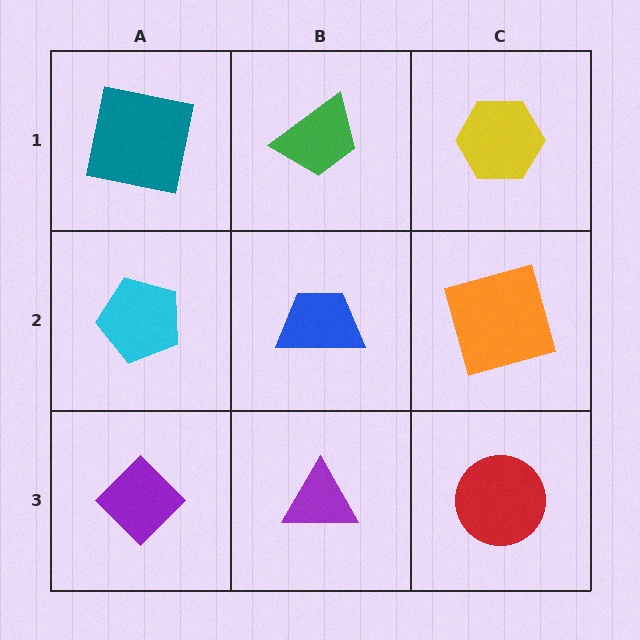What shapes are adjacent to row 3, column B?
A blue trapezoid (row 2, column B), a purple diamond (row 3, column A), a red circle (row 3, column C).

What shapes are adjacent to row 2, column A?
A teal square (row 1, column A), a purple diamond (row 3, column A), a blue trapezoid (row 2, column B).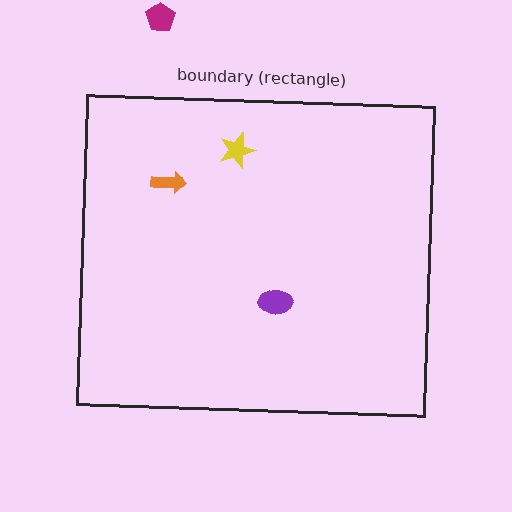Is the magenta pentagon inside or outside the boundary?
Outside.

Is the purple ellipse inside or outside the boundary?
Inside.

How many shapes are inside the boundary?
3 inside, 1 outside.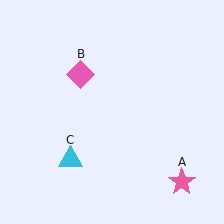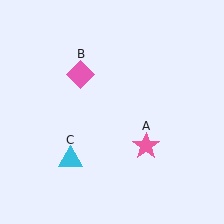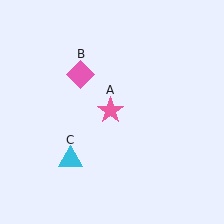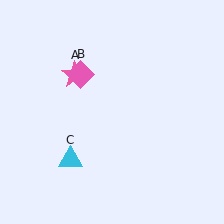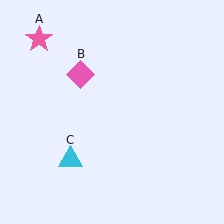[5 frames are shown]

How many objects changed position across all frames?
1 object changed position: pink star (object A).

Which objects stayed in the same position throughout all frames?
Pink diamond (object B) and cyan triangle (object C) remained stationary.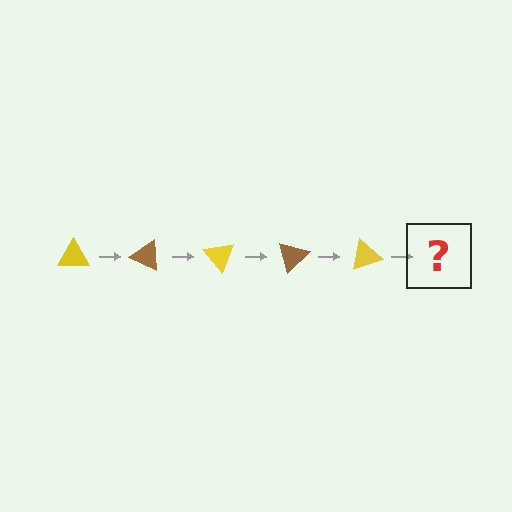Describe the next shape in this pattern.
It should be a brown triangle, rotated 125 degrees from the start.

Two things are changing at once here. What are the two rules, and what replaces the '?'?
The two rules are that it rotates 25 degrees each step and the color cycles through yellow and brown. The '?' should be a brown triangle, rotated 125 degrees from the start.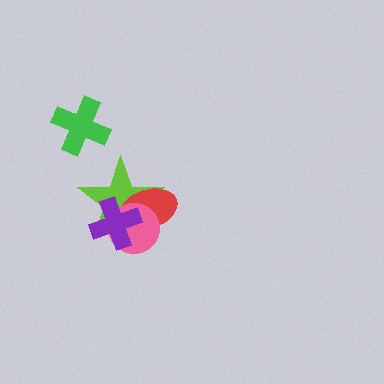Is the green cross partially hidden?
No, no other shape covers it.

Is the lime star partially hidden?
Yes, it is partially covered by another shape.